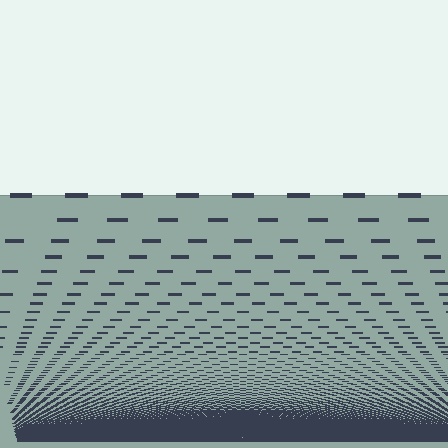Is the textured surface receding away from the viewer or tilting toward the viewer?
The surface appears to tilt toward the viewer. Texture elements get larger and sparser toward the top.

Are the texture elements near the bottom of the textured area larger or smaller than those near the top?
Smaller. The gradient is inverted — elements near the bottom are smaller and denser.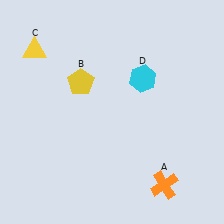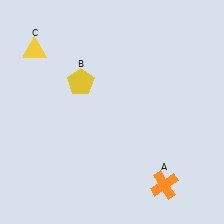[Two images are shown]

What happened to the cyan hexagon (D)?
The cyan hexagon (D) was removed in Image 2. It was in the top-right area of Image 1.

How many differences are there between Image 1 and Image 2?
There is 1 difference between the two images.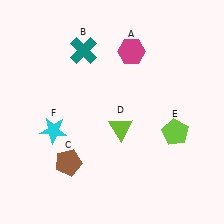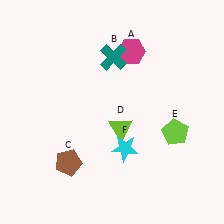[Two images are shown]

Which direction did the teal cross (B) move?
The teal cross (B) moved right.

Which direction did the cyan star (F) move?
The cyan star (F) moved right.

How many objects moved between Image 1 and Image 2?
2 objects moved between the two images.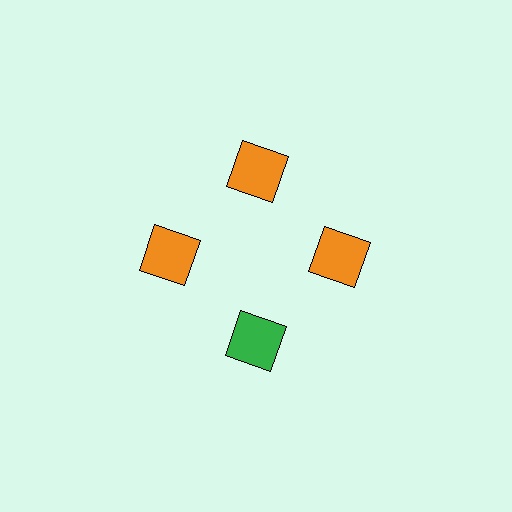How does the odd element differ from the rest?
It has a different color: green instead of orange.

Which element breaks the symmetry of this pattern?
The green square at roughly the 6 o'clock position breaks the symmetry. All other shapes are orange squares.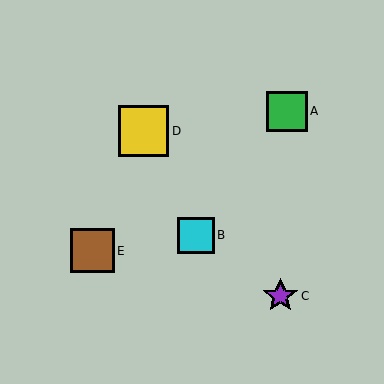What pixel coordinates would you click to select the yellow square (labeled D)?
Click at (144, 131) to select the yellow square D.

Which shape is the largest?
The yellow square (labeled D) is the largest.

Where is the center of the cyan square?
The center of the cyan square is at (196, 235).